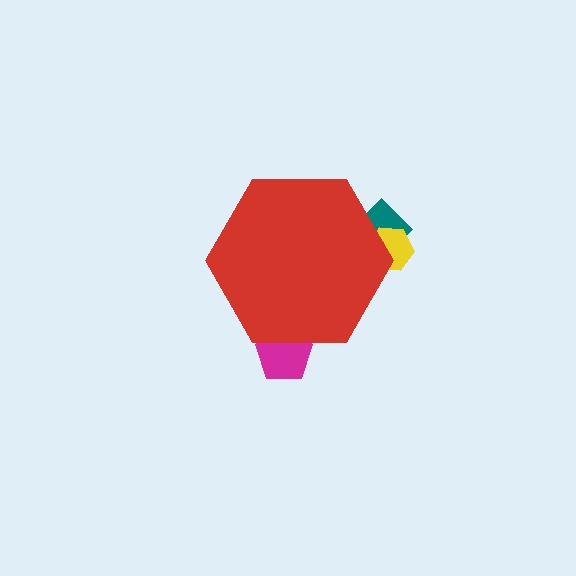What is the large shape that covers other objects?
A red hexagon.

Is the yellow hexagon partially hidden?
Yes, the yellow hexagon is partially hidden behind the red hexagon.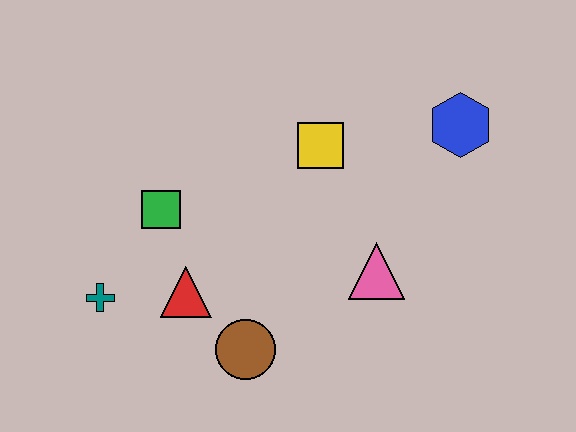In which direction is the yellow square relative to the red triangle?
The yellow square is above the red triangle.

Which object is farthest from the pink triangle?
The teal cross is farthest from the pink triangle.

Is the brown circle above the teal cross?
No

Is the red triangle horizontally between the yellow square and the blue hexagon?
No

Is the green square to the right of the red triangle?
No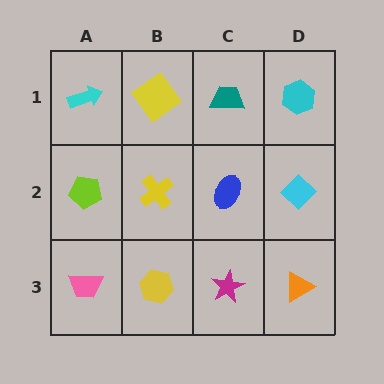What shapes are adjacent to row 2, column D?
A cyan hexagon (row 1, column D), an orange triangle (row 3, column D), a blue ellipse (row 2, column C).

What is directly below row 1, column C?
A blue ellipse.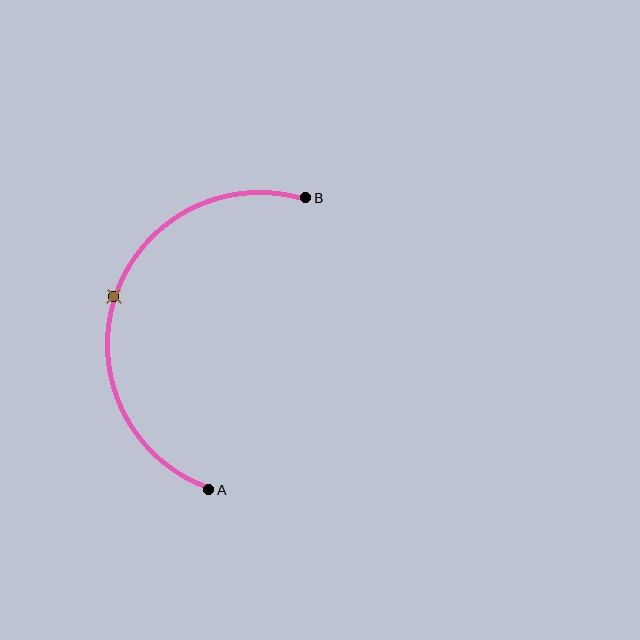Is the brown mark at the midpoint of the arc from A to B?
Yes. The brown mark lies on the arc at equal arc-length from both A and B — it is the arc midpoint.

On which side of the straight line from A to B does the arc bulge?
The arc bulges to the left of the straight line connecting A and B.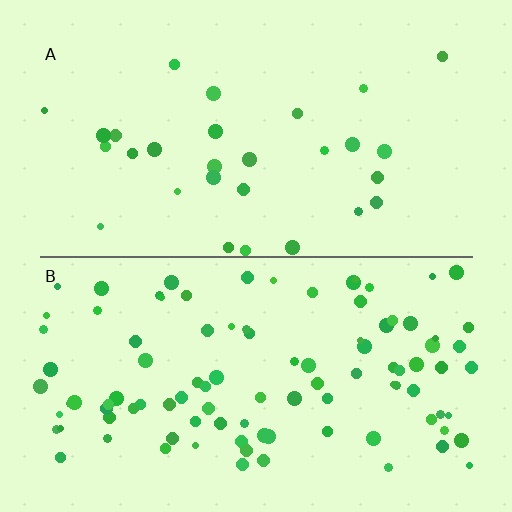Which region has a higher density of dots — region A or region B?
B (the bottom).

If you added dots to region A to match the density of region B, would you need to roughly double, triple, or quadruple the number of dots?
Approximately triple.